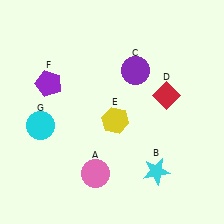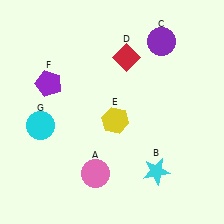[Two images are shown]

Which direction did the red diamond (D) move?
The red diamond (D) moved left.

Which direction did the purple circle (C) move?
The purple circle (C) moved up.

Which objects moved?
The objects that moved are: the purple circle (C), the red diamond (D).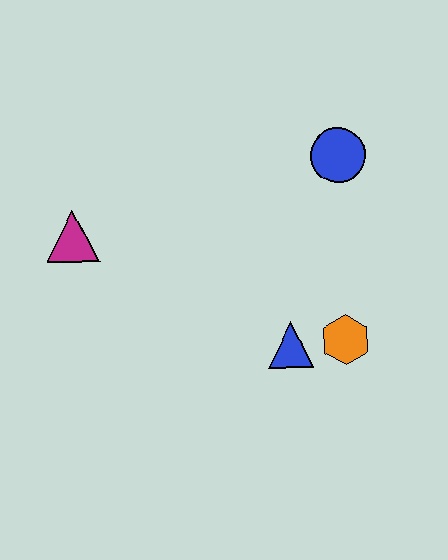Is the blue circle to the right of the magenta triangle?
Yes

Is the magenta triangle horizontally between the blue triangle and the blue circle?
No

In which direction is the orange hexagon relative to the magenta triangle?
The orange hexagon is to the right of the magenta triangle.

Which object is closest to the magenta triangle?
The blue triangle is closest to the magenta triangle.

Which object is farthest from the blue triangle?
The magenta triangle is farthest from the blue triangle.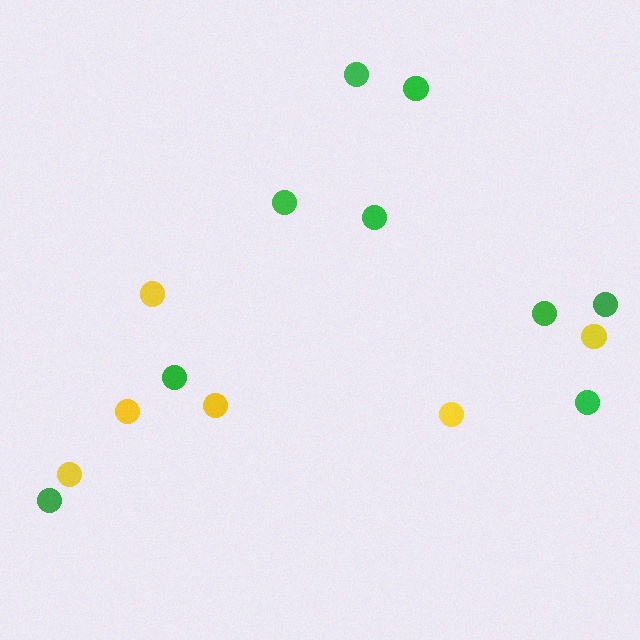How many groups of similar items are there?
There are 2 groups: one group of yellow circles (6) and one group of green circles (9).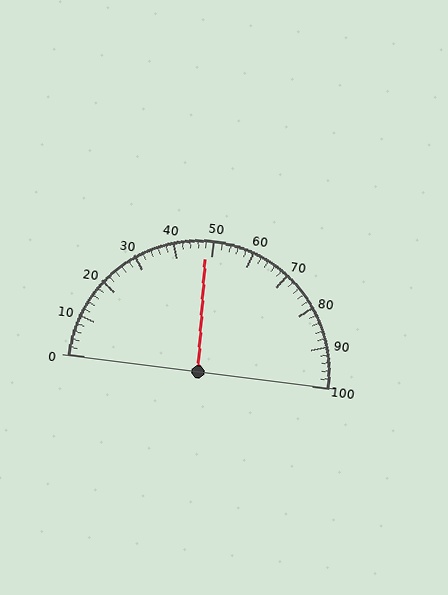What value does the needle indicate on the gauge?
The needle indicates approximately 48.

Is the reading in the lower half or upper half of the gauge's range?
The reading is in the lower half of the range (0 to 100).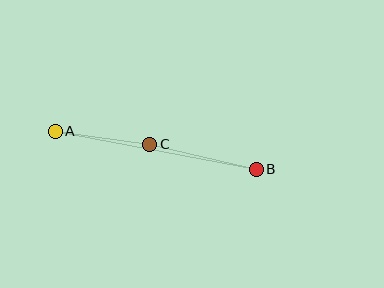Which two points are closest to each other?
Points A and C are closest to each other.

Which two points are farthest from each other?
Points A and B are farthest from each other.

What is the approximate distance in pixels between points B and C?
The distance between B and C is approximately 110 pixels.